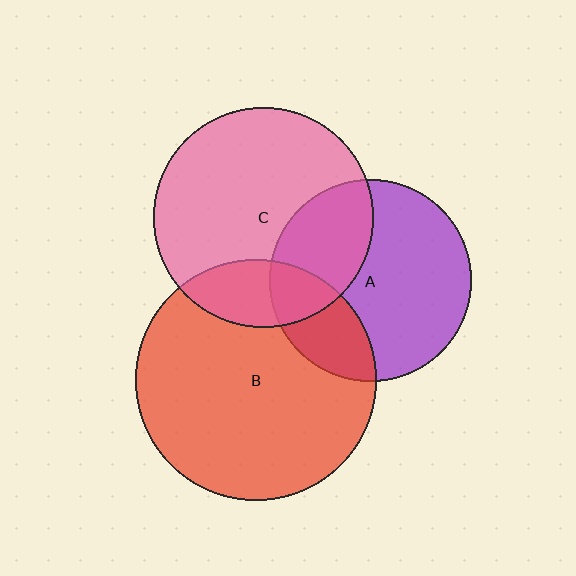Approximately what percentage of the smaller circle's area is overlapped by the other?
Approximately 30%.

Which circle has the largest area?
Circle B (red).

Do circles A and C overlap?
Yes.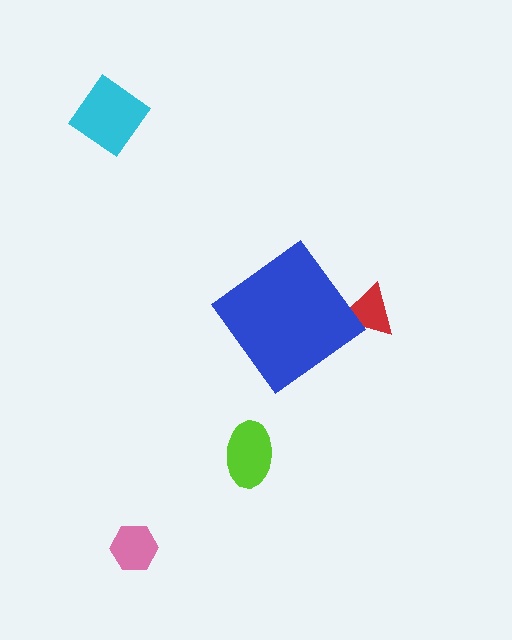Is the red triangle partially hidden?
Yes, the red triangle is partially hidden behind the blue diamond.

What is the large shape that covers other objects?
A blue diamond.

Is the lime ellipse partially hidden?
No, the lime ellipse is fully visible.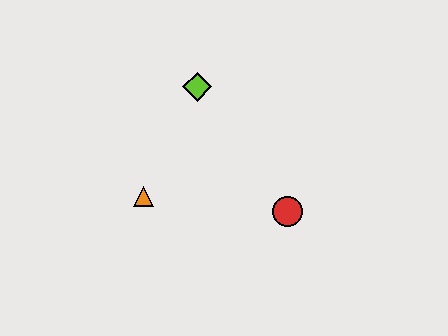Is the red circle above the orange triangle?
No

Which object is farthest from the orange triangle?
The red circle is farthest from the orange triangle.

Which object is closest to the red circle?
The orange triangle is closest to the red circle.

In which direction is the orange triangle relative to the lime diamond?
The orange triangle is below the lime diamond.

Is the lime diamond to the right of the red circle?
No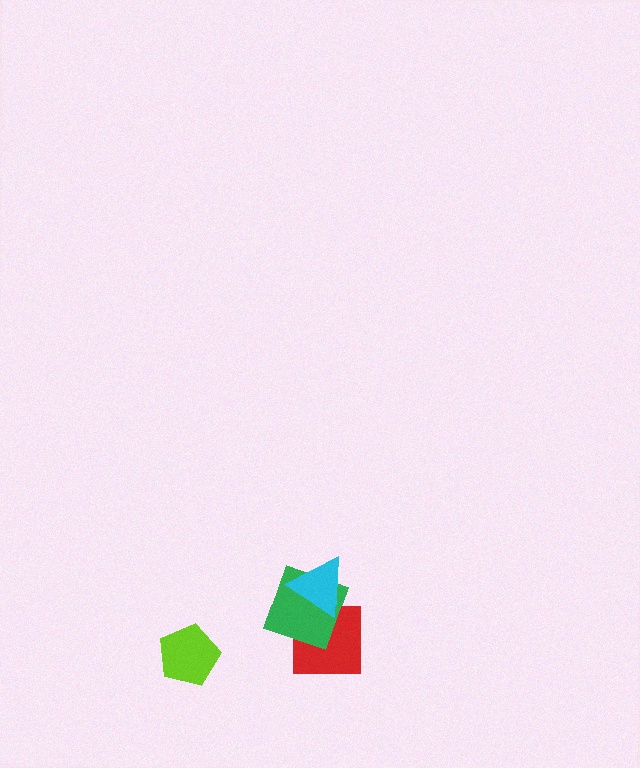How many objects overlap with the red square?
2 objects overlap with the red square.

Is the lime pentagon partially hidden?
No, no other shape covers it.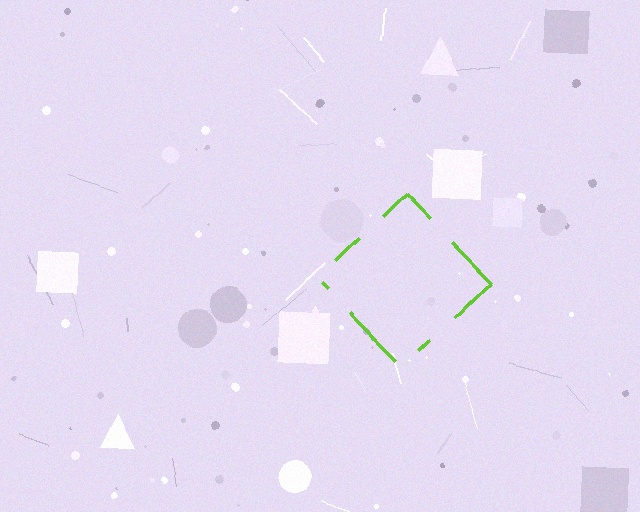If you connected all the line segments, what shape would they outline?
They would outline a diamond.